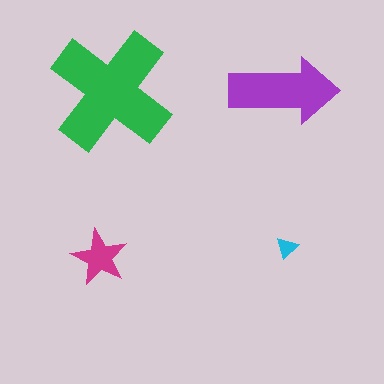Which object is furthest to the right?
The cyan triangle is rightmost.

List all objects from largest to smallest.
The green cross, the purple arrow, the magenta star, the cyan triangle.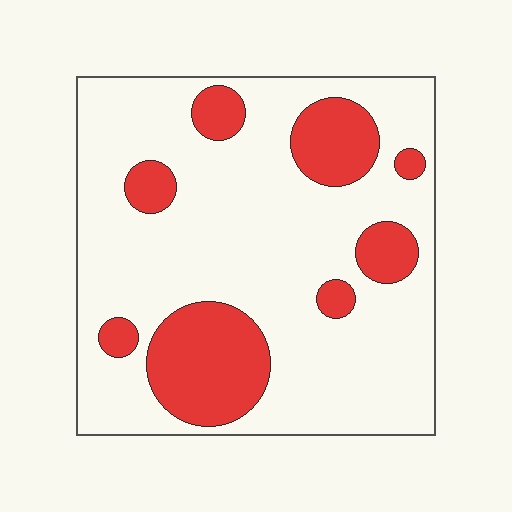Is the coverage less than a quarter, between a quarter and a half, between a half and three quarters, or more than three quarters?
Less than a quarter.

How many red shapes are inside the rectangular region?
8.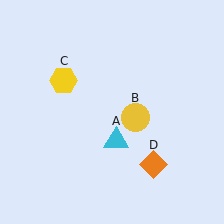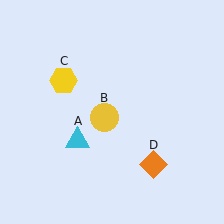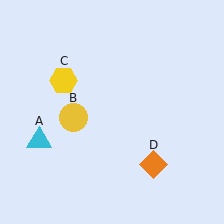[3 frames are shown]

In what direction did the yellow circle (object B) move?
The yellow circle (object B) moved left.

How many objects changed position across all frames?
2 objects changed position: cyan triangle (object A), yellow circle (object B).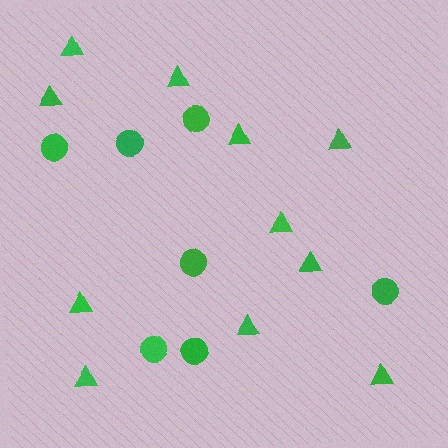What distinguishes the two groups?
There are 2 groups: one group of circles (7) and one group of triangles (11).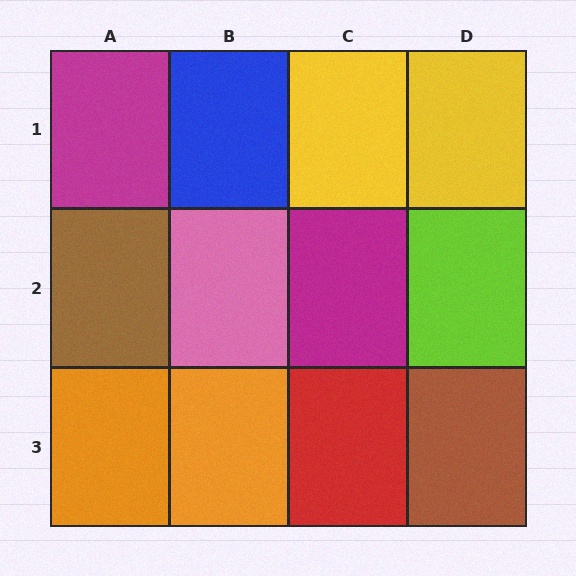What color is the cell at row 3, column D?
Brown.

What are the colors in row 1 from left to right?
Magenta, blue, yellow, yellow.